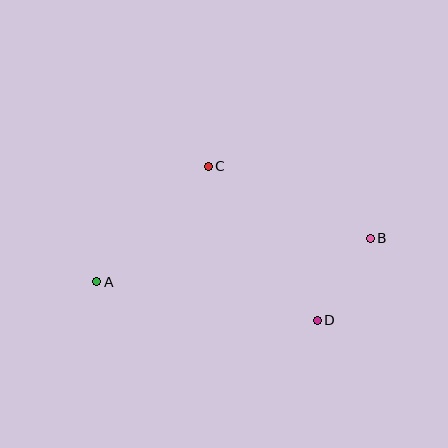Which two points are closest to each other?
Points B and D are closest to each other.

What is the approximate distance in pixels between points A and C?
The distance between A and C is approximately 161 pixels.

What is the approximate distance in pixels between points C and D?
The distance between C and D is approximately 189 pixels.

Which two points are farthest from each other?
Points A and B are farthest from each other.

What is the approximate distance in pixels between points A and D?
The distance between A and D is approximately 224 pixels.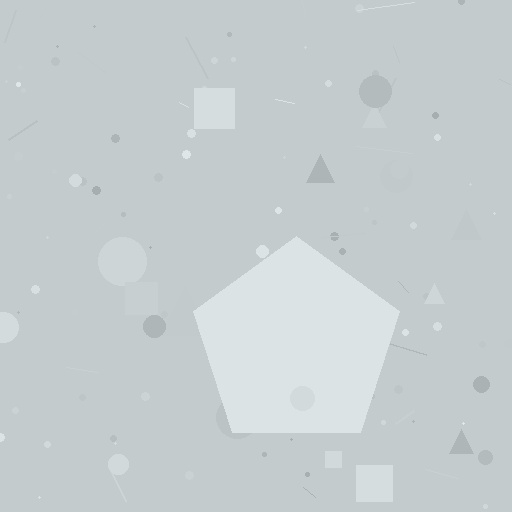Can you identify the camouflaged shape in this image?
The camouflaged shape is a pentagon.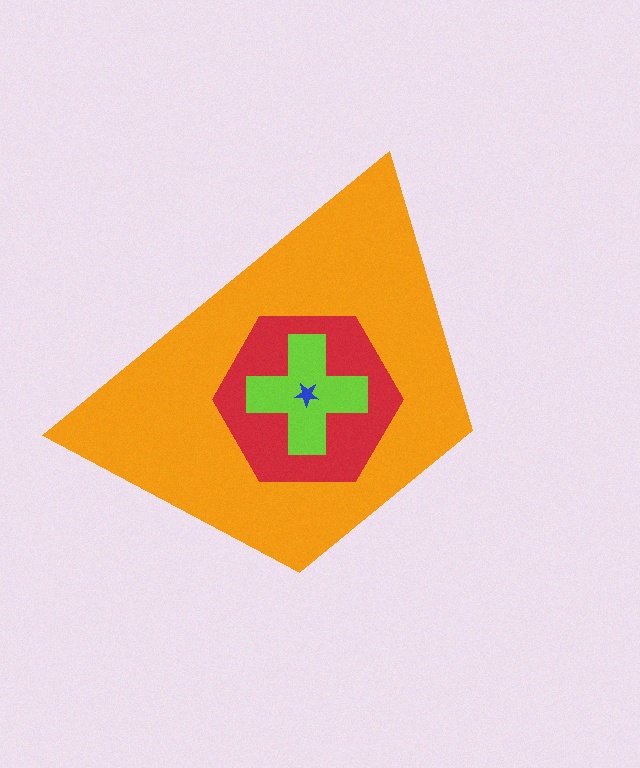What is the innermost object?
The blue star.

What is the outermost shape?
The orange trapezoid.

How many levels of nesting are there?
4.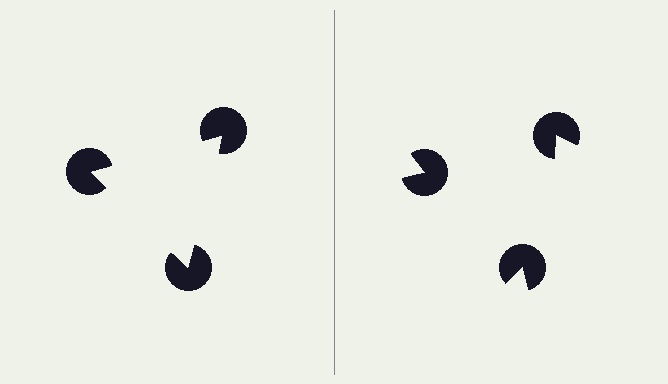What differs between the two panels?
The pac-man discs are positioned identically on both sides; only the wedge orientations differ. On the left they align to a triangle; on the right they are misaligned.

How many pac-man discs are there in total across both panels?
6 — 3 on each side.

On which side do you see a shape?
An illusory triangle appears on the left side. On the right side the wedge cuts are rotated, so no coherent shape forms.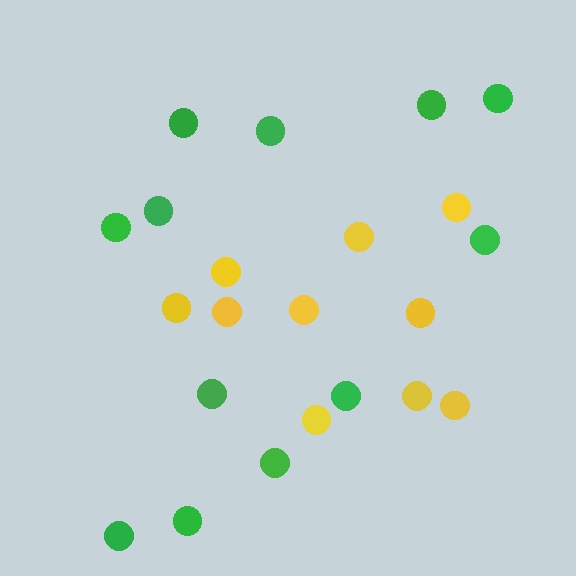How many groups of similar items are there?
There are 2 groups: one group of yellow circles (10) and one group of green circles (12).